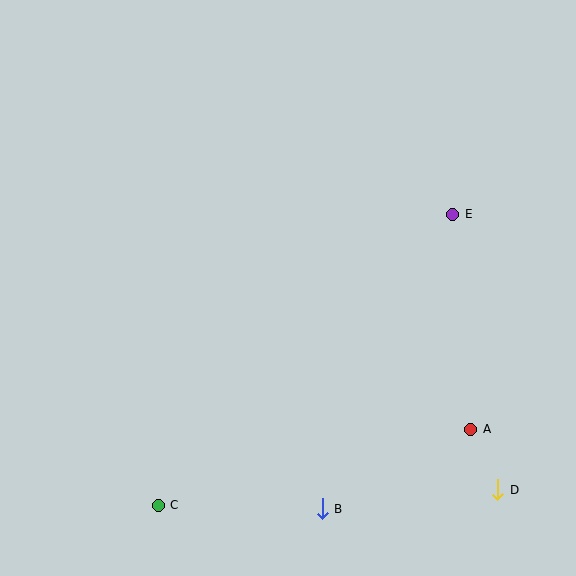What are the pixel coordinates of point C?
Point C is at (158, 505).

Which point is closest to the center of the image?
Point E at (453, 214) is closest to the center.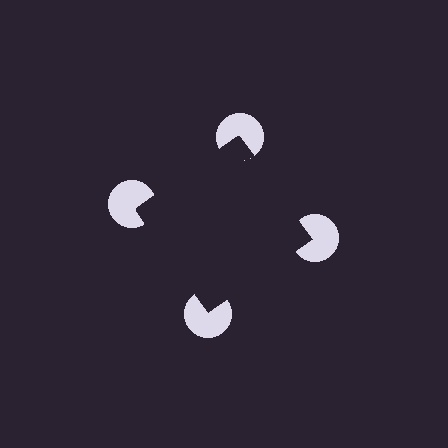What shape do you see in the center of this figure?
An illusory square — its edges are inferred from the aligned wedge cuts in the pac-man discs, not physically drawn.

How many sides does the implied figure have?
4 sides.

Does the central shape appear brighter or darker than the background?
It typically appears slightly darker than the background, even though no actual brightness change is drawn.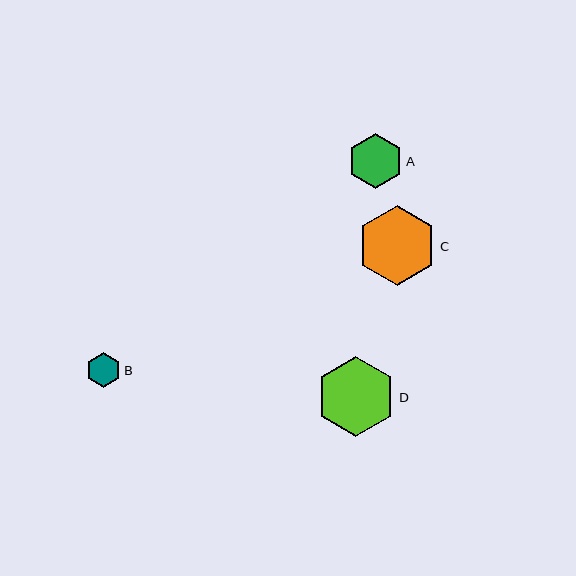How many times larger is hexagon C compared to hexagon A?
Hexagon C is approximately 1.5 times the size of hexagon A.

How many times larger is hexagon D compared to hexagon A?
Hexagon D is approximately 1.5 times the size of hexagon A.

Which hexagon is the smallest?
Hexagon B is the smallest with a size of approximately 35 pixels.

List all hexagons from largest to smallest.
From largest to smallest: D, C, A, B.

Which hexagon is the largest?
Hexagon D is the largest with a size of approximately 80 pixels.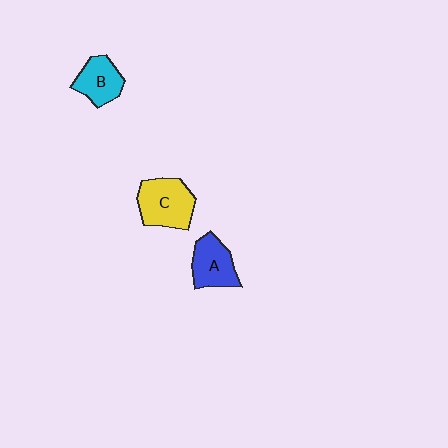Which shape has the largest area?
Shape C (yellow).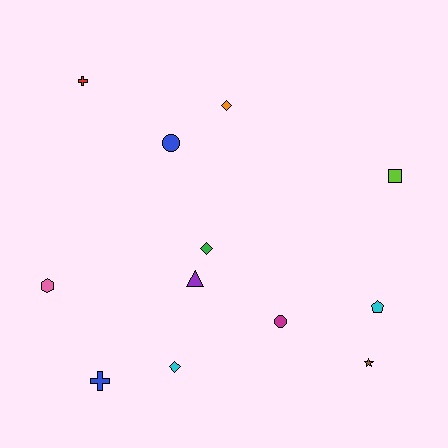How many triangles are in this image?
There is 1 triangle.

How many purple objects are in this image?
There is 1 purple object.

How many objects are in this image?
There are 12 objects.